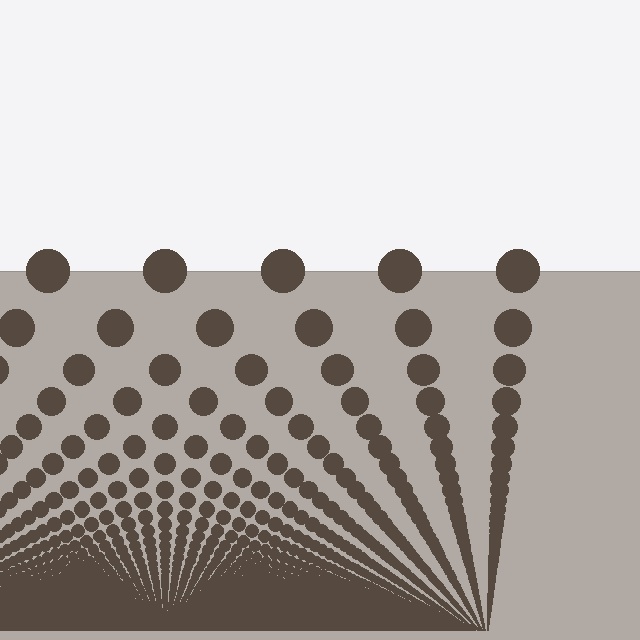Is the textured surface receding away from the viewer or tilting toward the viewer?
The surface appears to tilt toward the viewer. Texture elements get larger and sparser toward the top.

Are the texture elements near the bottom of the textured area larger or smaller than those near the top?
Smaller. The gradient is inverted — elements near the bottom are smaller and denser.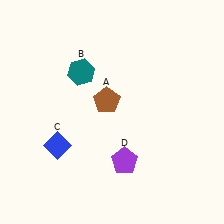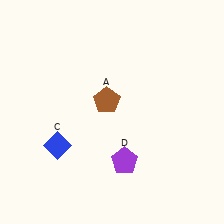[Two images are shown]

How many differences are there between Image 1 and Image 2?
There is 1 difference between the two images.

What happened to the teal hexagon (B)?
The teal hexagon (B) was removed in Image 2. It was in the top-left area of Image 1.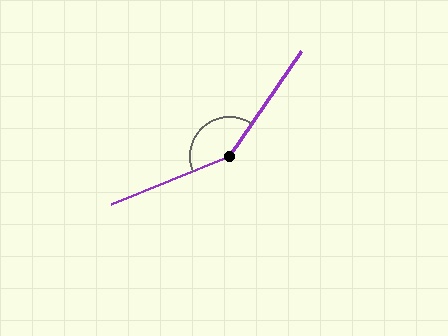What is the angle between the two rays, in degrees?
Approximately 147 degrees.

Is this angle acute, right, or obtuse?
It is obtuse.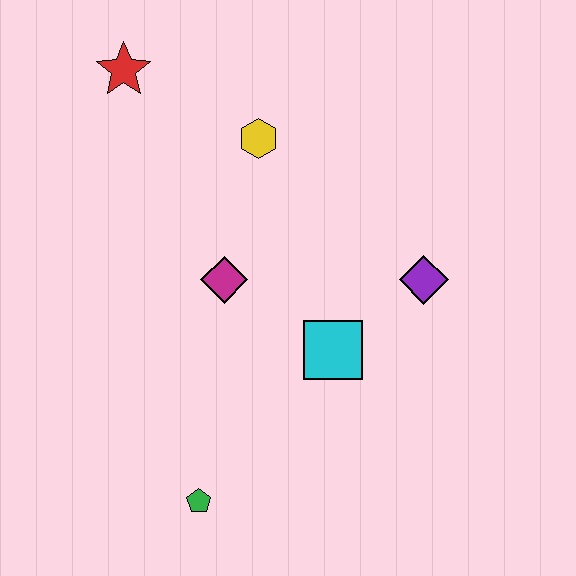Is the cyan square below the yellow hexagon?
Yes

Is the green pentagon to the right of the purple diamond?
No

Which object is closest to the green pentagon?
The cyan square is closest to the green pentagon.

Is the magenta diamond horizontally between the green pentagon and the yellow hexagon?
Yes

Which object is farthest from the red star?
The green pentagon is farthest from the red star.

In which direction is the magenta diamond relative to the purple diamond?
The magenta diamond is to the left of the purple diamond.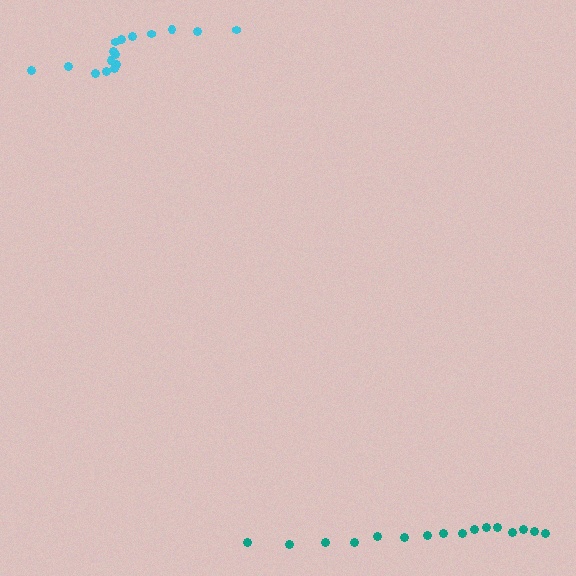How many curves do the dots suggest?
There are 2 distinct paths.